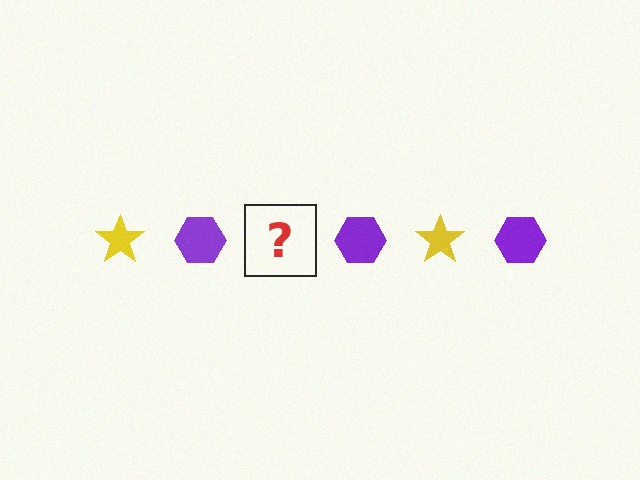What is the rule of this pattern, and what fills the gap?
The rule is that the pattern alternates between yellow star and purple hexagon. The gap should be filled with a yellow star.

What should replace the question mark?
The question mark should be replaced with a yellow star.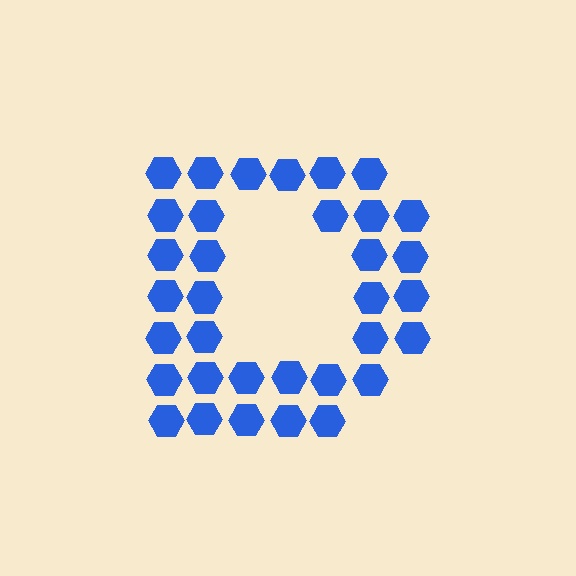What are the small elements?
The small elements are hexagons.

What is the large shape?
The large shape is the letter D.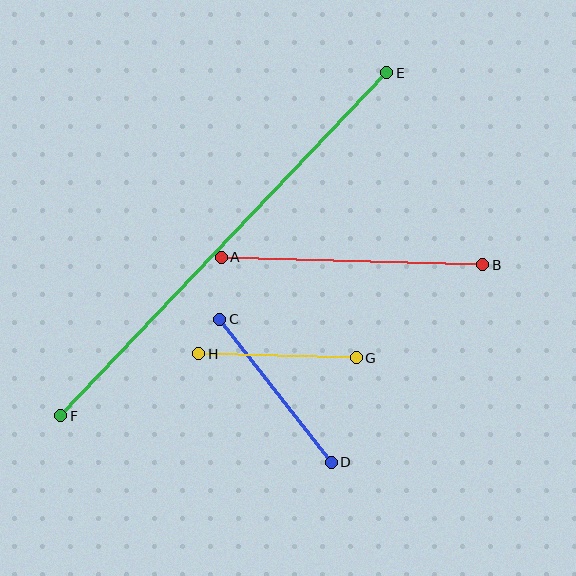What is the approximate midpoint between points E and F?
The midpoint is at approximately (224, 244) pixels.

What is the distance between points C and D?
The distance is approximately 181 pixels.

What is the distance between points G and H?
The distance is approximately 157 pixels.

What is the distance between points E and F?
The distance is approximately 473 pixels.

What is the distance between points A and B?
The distance is approximately 262 pixels.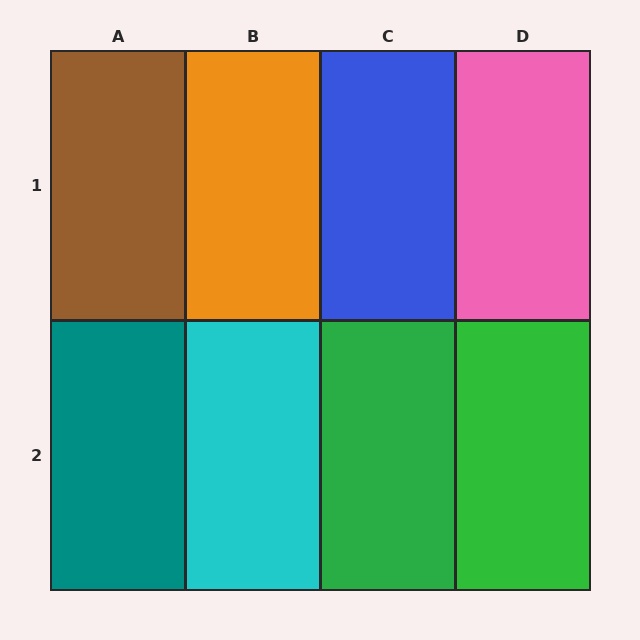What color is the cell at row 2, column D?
Green.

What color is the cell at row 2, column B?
Cyan.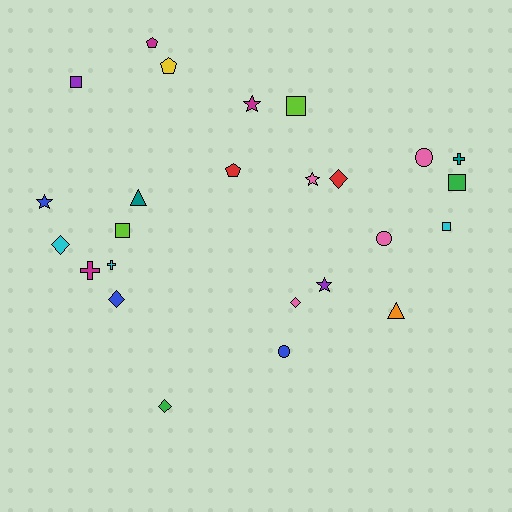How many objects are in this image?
There are 25 objects.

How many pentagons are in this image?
There are 3 pentagons.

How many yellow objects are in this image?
There is 1 yellow object.